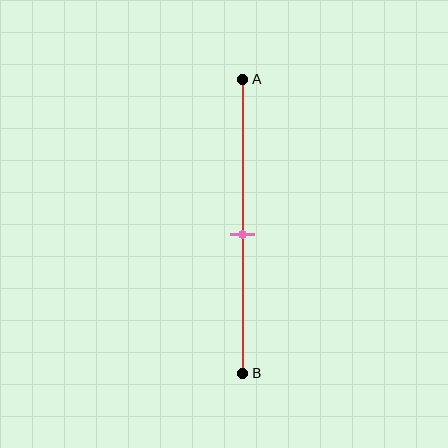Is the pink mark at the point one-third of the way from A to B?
No, the mark is at about 55% from A, not at the 33% one-third point.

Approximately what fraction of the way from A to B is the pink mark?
The pink mark is approximately 55% of the way from A to B.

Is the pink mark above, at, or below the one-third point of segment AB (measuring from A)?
The pink mark is below the one-third point of segment AB.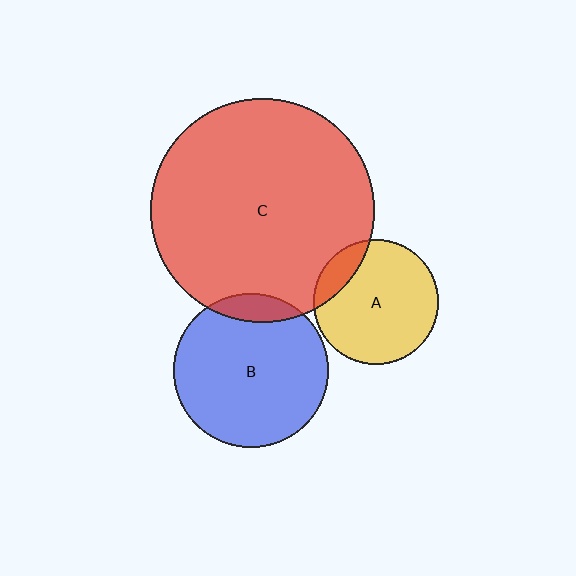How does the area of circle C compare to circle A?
Approximately 3.2 times.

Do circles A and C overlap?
Yes.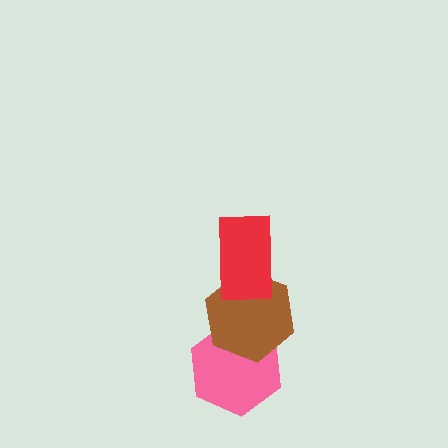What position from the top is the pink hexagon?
The pink hexagon is 3rd from the top.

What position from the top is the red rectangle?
The red rectangle is 1st from the top.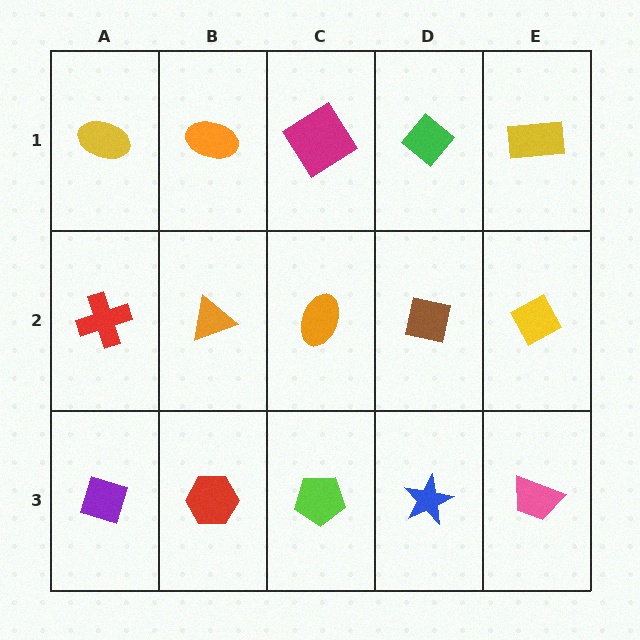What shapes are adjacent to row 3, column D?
A brown square (row 2, column D), a lime pentagon (row 3, column C), a pink trapezoid (row 3, column E).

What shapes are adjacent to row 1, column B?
An orange triangle (row 2, column B), a yellow ellipse (row 1, column A), a magenta diamond (row 1, column C).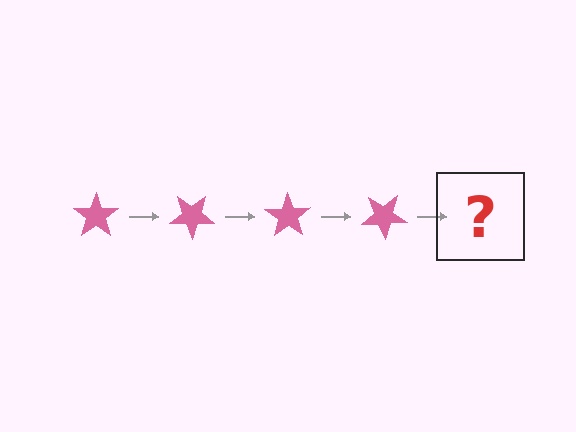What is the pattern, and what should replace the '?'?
The pattern is that the star rotates 35 degrees each step. The '?' should be a pink star rotated 140 degrees.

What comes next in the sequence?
The next element should be a pink star rotated 140 degrees.